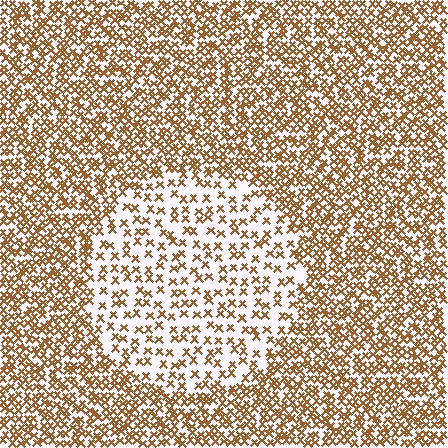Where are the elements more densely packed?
The elements are more densely packed outside the circle boundary.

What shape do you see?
I see a circle.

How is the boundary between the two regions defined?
The boundary is defined by a change in element density (approximately 2.3x ratio). All elements are the same color, size, and shape.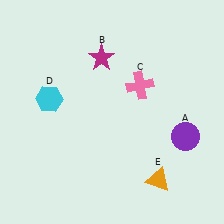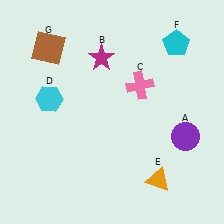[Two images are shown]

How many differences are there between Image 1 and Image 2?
There are 2 differences between the two images.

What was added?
A cyan pentagon (F), a brown square (G) were added in Image 2.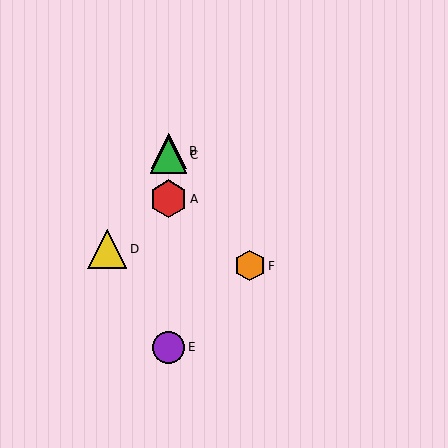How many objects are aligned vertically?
4 objects (A, B, C, E) are aligned vertically.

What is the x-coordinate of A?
Object A is at x≈169.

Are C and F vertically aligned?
No, C is at x≈169 and F is at x≈250.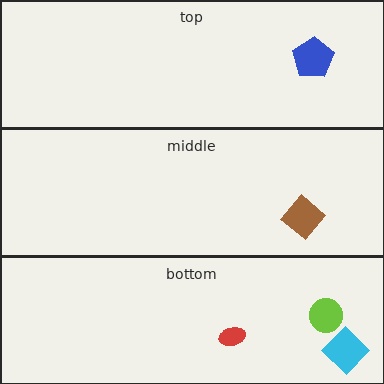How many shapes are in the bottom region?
3.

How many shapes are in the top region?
1.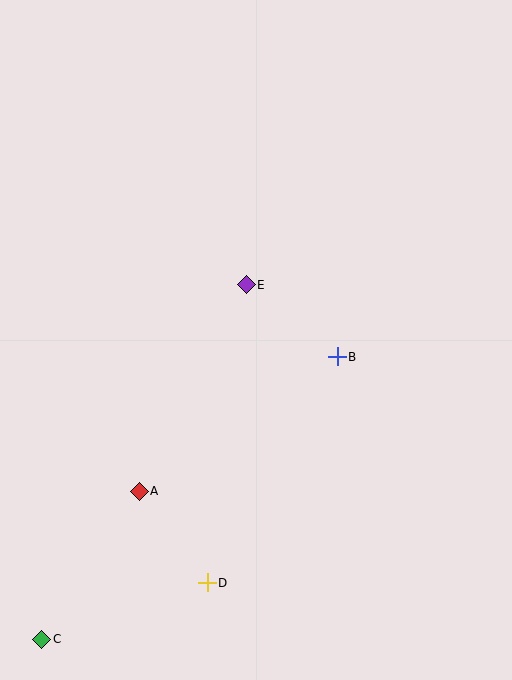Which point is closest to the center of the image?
Point E at (246, 285) is closest to the center.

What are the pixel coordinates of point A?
Point A is at (139, 491).